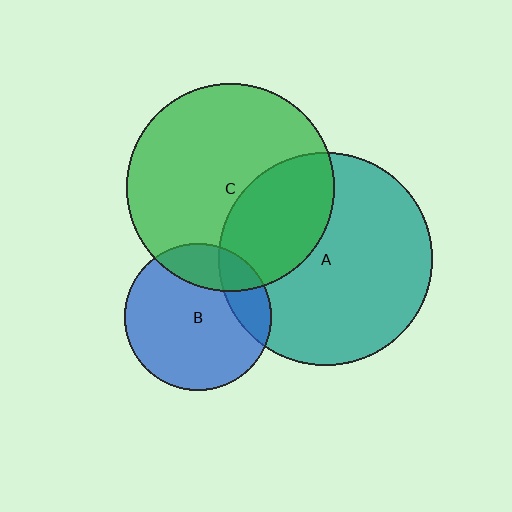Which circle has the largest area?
Circle A (teal).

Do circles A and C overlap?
Yes.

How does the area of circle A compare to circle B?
Approximately 2.1 times.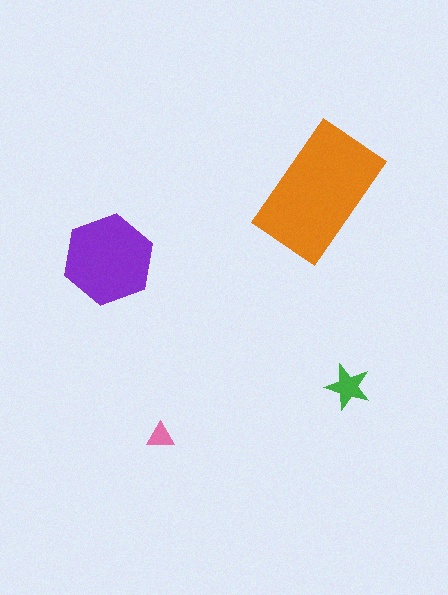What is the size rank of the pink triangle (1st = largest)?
4th.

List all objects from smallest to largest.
The pink triangle, the green star, the purple hexagon, the orange rectangle.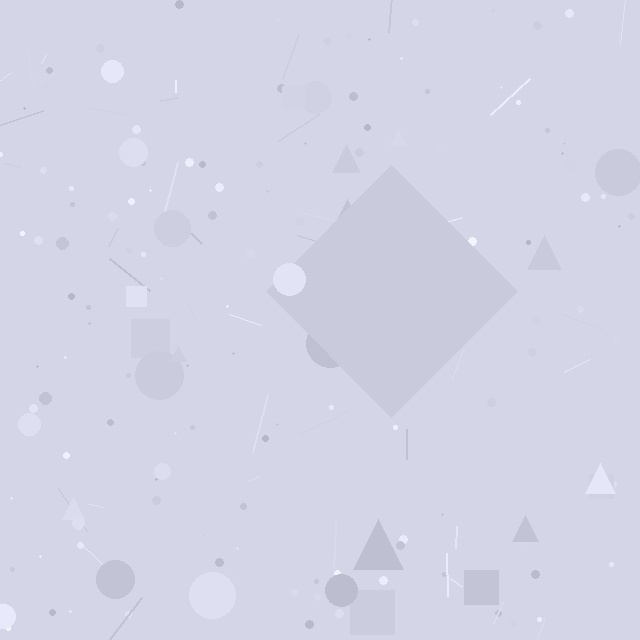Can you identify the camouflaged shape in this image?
The camouflaged shape is a diamond.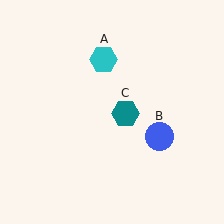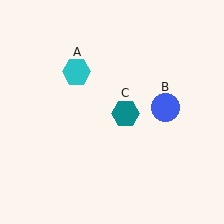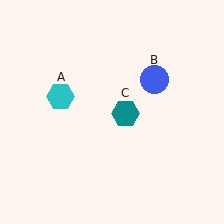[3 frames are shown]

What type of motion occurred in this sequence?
The cyan hexagon (object A), blue circle (object B) rotated counterclockwise around the center of the scene.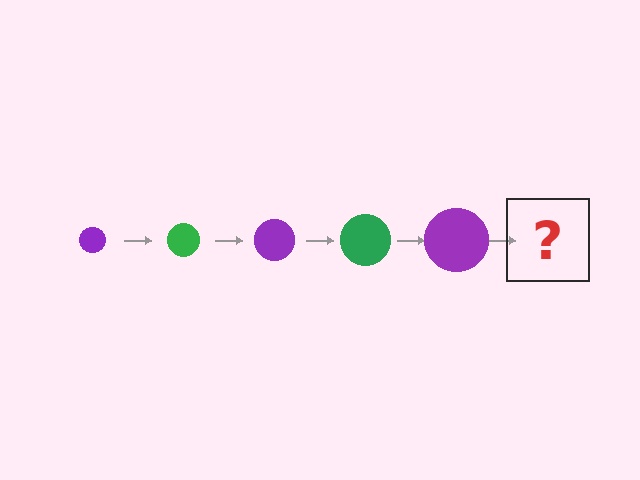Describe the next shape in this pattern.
It should be a green circle, larger than the previous one.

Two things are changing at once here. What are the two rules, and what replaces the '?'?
The two rules are that the circle grows larger each step and the color cycles through purple and green. The '?' should be a green circle, larger than the previous one.